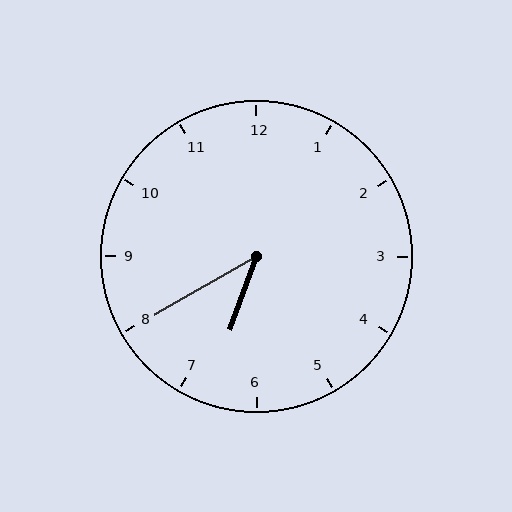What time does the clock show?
6:40.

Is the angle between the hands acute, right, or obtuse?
It is acute.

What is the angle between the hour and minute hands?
Approximately 40 degrees.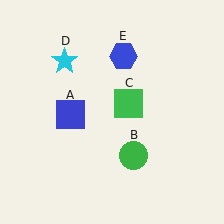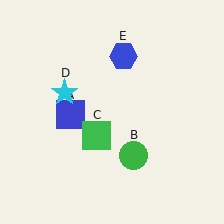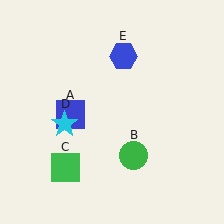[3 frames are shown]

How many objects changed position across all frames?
2 objects changed position: green square (object C), cyan star (object D).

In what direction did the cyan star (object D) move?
The cyan star (object D) moved down.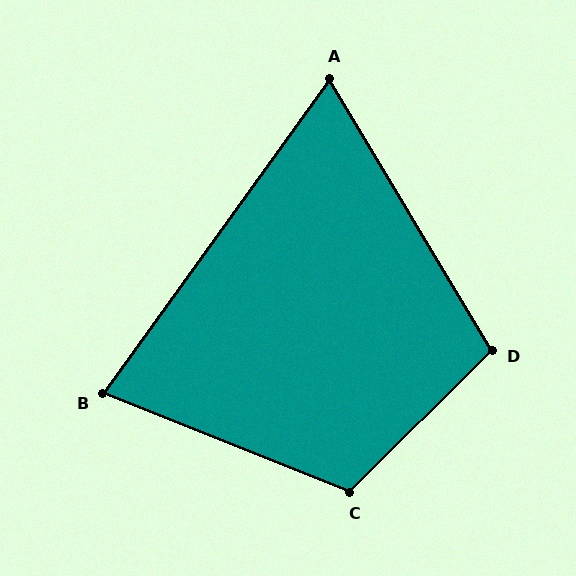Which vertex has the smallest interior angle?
A, at approximately 67 degrees.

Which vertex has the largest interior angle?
C, at approximately 113 degrees.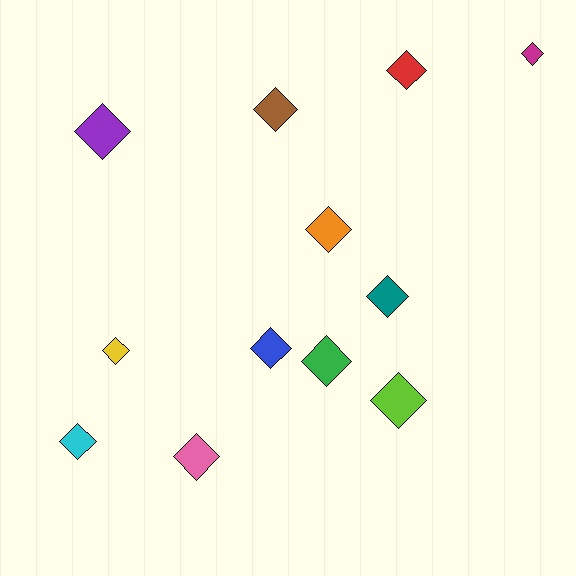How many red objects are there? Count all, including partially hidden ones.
There is 1 red object.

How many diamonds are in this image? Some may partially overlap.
There are 12 diamonds.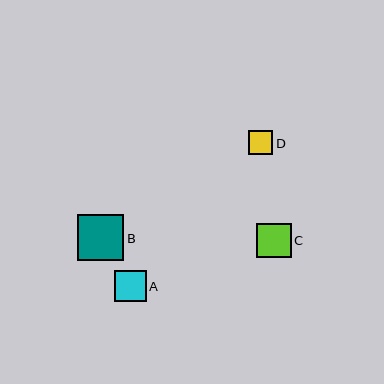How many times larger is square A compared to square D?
Square A is approximately 1.3 times the size of square D.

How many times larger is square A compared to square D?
Square A is approximately 1.3 times the size of square D.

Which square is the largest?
Square B is the largest with a size of approximately 46 pixels.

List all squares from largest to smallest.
From largest to smallest: B, C, A, D.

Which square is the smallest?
Square D is the smallest with a size of approximately 25 pixels.